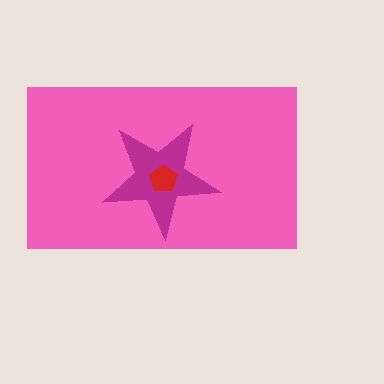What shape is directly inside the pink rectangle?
The magenta star.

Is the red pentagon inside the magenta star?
Yes.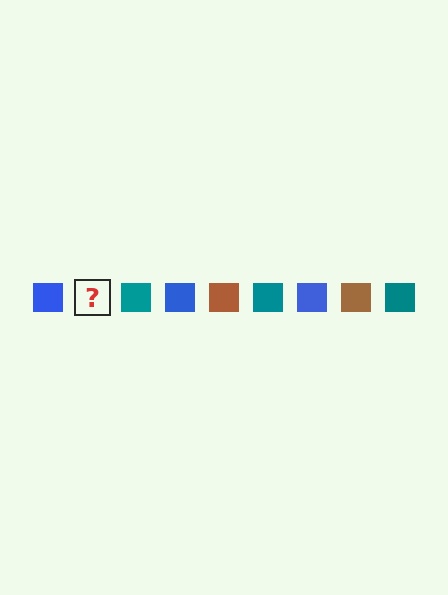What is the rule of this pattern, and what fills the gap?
The rule is that the pattern cycles through blue, brown, teal squares. The gap should be filled with a brown square.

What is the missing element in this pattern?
The missing element is a brown square.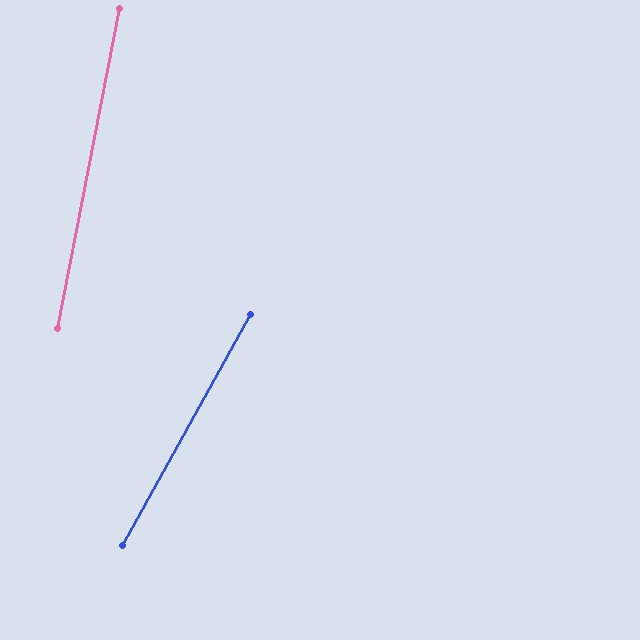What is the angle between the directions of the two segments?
Approximately 18 degrees.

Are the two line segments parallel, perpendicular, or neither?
Neither parallel nor perpendicular — they differ by about 18°.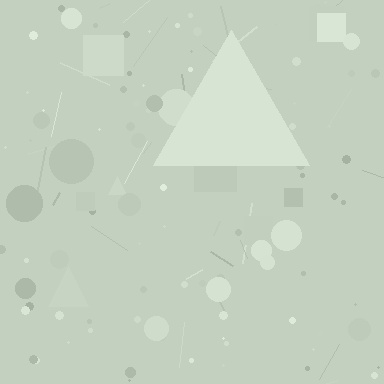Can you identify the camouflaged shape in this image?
The camouflaged shape is a triangle.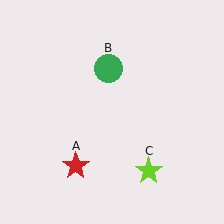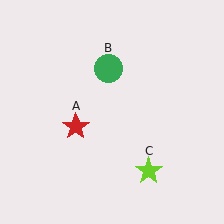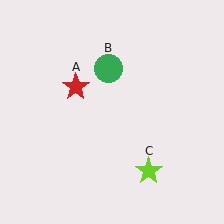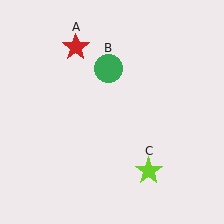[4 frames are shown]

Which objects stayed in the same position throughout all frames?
Green circle (object B) and lime star (object C) remained stationary.